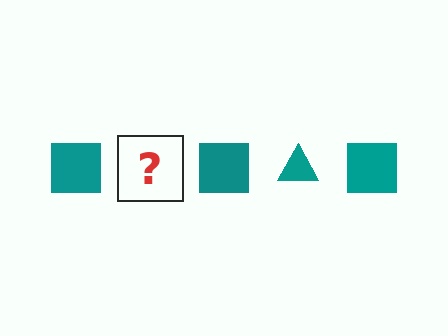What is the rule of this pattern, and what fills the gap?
The rule is that the pattern cycles through square, triangle shapes in teal. The gap should be filled with a teal triangle.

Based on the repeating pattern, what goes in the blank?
The blank should be a teal triangle.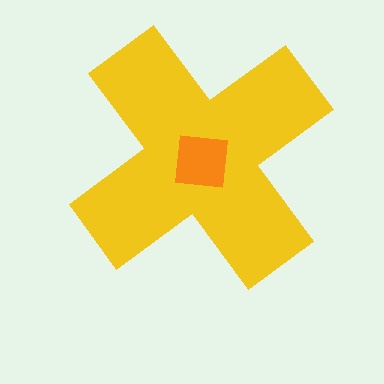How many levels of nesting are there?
2.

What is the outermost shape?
The yellow cross.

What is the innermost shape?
The orange square.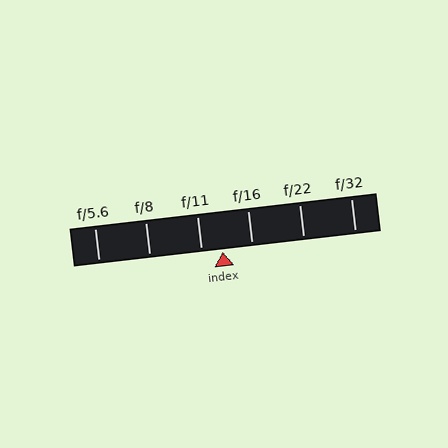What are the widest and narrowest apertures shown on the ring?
The widest aperture shown is f/5.6 and the narrowest is f/32.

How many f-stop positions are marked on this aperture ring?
There are 6 f-stop positions marked.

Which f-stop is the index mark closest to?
The index mark is closest to f/11.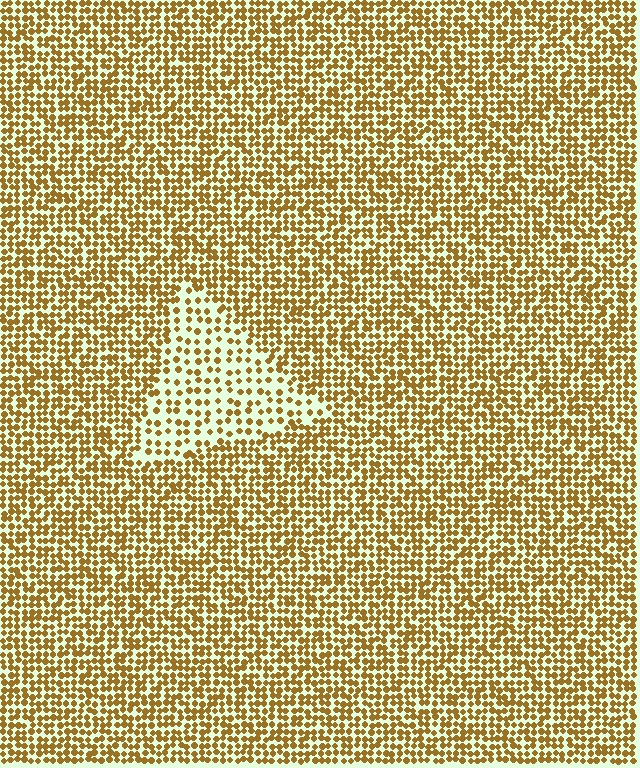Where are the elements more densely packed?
The elements are more densely packed outside the triangle boundary.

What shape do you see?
I see a triangle.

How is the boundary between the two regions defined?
The boundary is defined by a change in element density (approximately 2.1x ratio). All elements are the same color, size, and shape.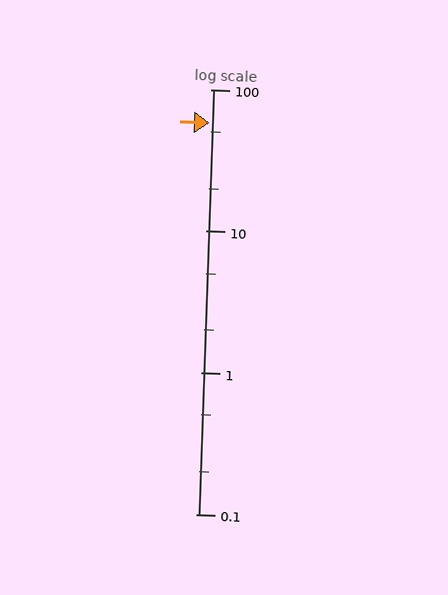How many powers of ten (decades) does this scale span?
The scale spans 3 decades, from 0.1 to 100.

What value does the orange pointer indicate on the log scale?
The pointer indicates approximately 58.